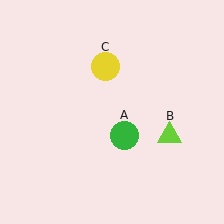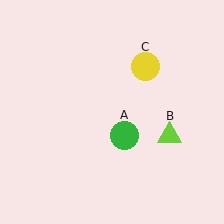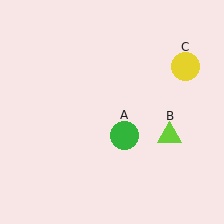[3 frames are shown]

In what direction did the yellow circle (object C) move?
The yellow circle (object C) moved right.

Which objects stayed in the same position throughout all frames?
Green circle (object A) and lime triangle (object B) remained stationary.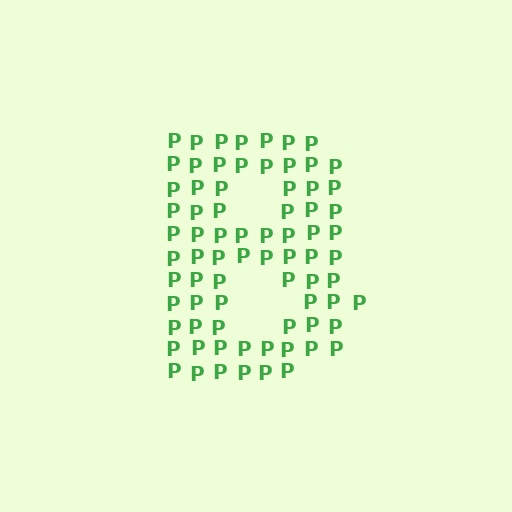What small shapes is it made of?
It is made of small letter P's.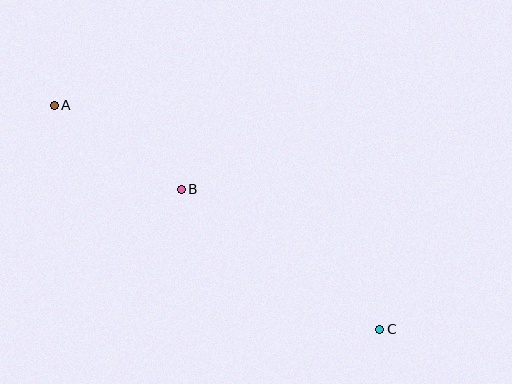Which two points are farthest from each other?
Points A and C are farthest from each other.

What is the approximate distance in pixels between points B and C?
The distance between B and C is approximately 243 pixels.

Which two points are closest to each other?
Points A and B are closest to each other.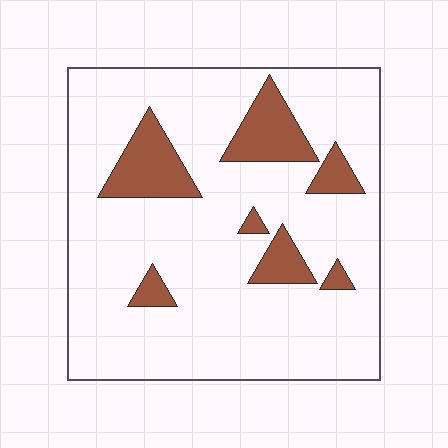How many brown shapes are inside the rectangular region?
7.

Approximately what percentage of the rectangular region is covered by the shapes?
Approximately 15%.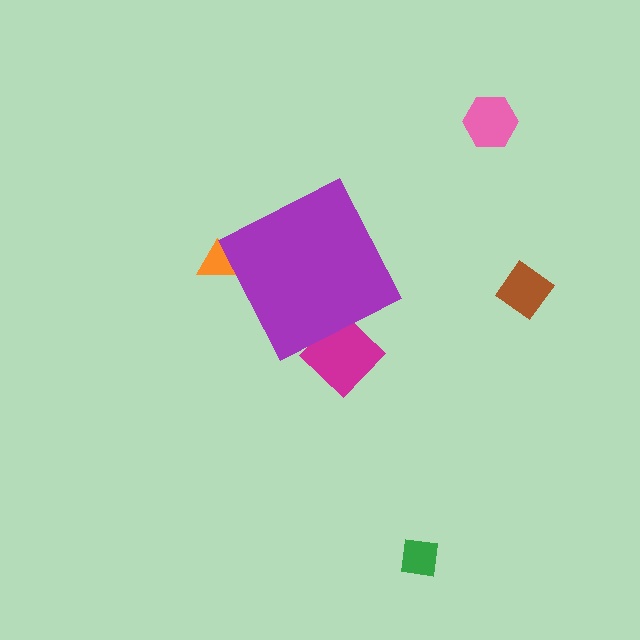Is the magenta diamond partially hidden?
Yes, the magenta diamond is partially hidden behind the purple diamond.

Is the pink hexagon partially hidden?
No, the pink hexagon is fully visible.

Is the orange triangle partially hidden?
Yes, the orange triangle is partially hidden behind the purple diamond.